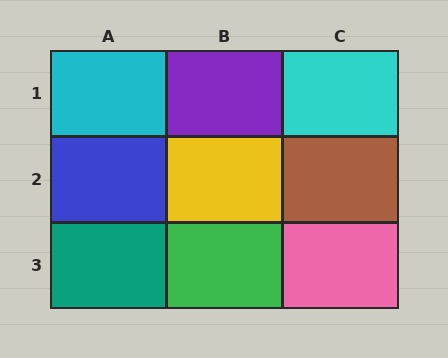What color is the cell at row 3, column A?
Teal.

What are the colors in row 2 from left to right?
Blue, yellow, brown.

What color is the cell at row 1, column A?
Cyan.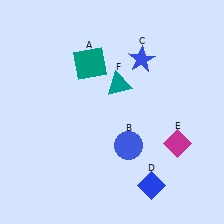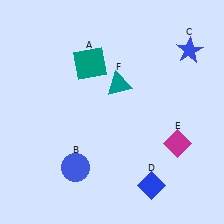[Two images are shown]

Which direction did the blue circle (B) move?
The blue circle (B) moved left.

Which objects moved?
The objects that moved are: the blue circle (B), the blue star (C).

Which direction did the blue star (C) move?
The blue star (C) moved right.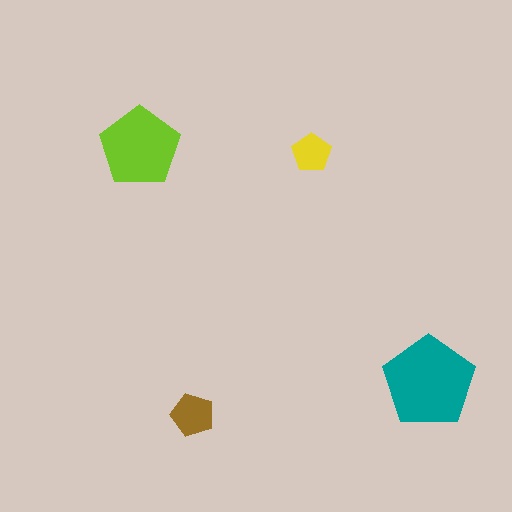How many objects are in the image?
There are 4 objects in the image.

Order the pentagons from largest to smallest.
the teal one, the lime one, the brown one, the yellow one.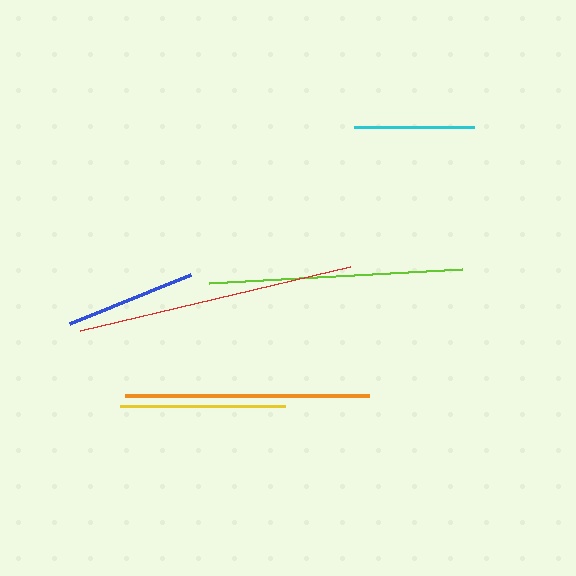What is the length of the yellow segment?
The yellow segment is approximately 165 pixels long.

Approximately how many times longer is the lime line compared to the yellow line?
The lime line is approximately 1.5 times the length of the yellow line.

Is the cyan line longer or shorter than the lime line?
The lime line is longer than the cyan line.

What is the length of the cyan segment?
The cyan segment is approximately 120 pixels long.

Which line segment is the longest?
The red line is the longest at approximately 277 pixels.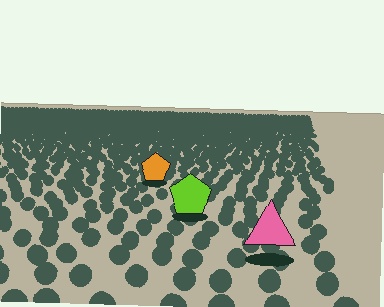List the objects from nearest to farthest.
From nearest to farthest: the pink triangle, the lime pentagon, the orange pentagon.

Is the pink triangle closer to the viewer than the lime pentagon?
Yes. The pink triangle is closer — you can tell from the texture gradient: the ground texture is coarser near it.